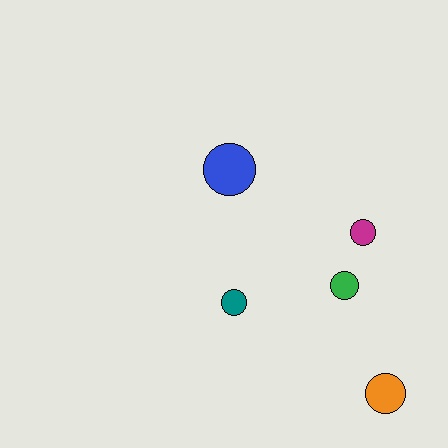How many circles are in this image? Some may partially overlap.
There are 5 circles.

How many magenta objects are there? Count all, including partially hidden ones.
There is 1 magenta object.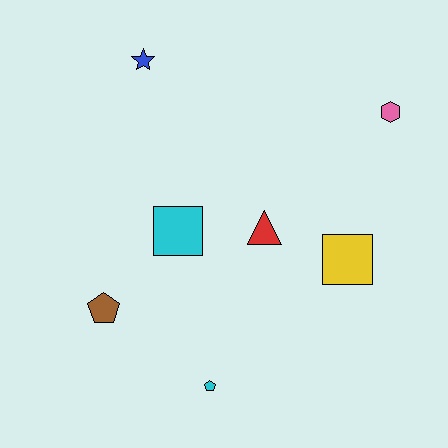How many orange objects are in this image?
There are no orange objects.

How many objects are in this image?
There are 7 objects.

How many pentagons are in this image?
There are 2 pentagons.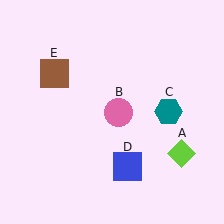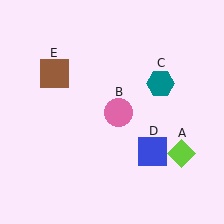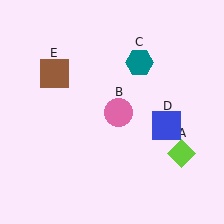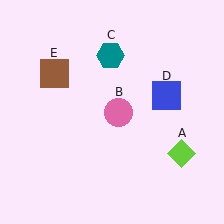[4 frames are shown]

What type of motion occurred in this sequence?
The teal hexagon (object C), blue square (object D) rotated counterclockwise around the center of the scene.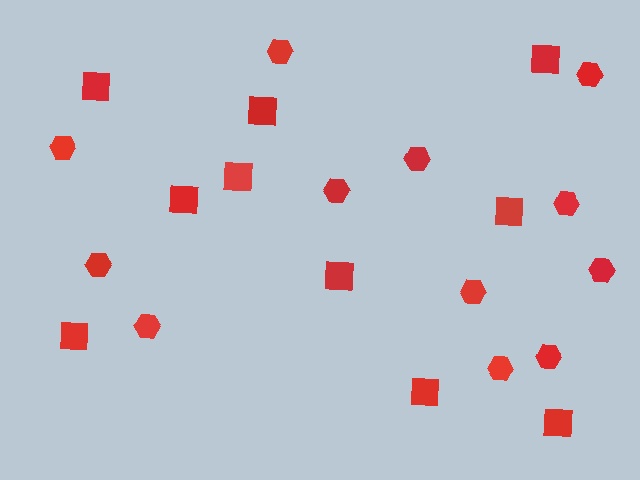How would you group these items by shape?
There are 2 groups: one group of hexagons (12) and one group of squares (10).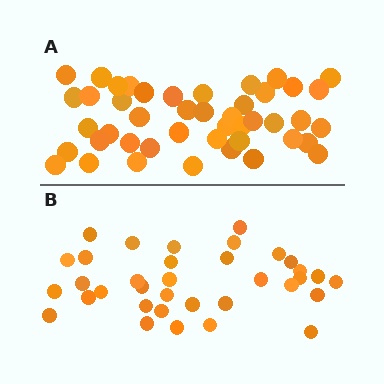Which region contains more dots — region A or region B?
Region A (the top region) has more dots.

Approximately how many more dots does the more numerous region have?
Region A has roughly 10 or so more dots than region B.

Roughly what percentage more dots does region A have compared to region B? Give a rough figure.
About 30% more.